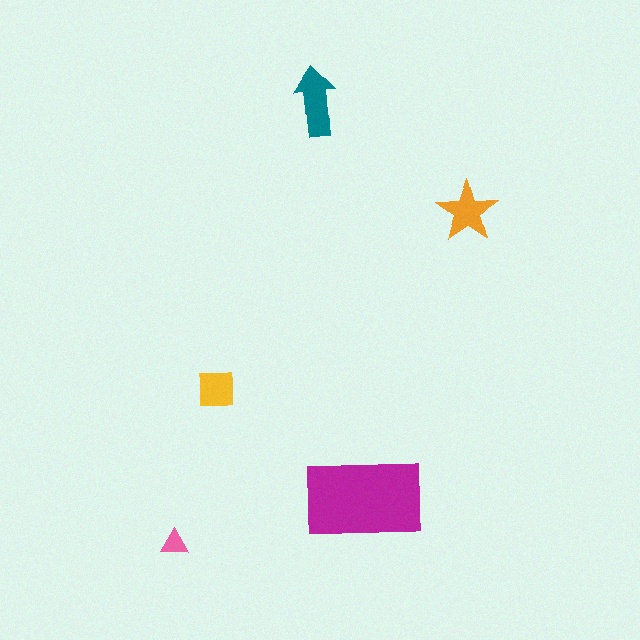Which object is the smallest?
The pink triangle.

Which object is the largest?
The magenta rectangle.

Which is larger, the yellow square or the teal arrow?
The teal arrow.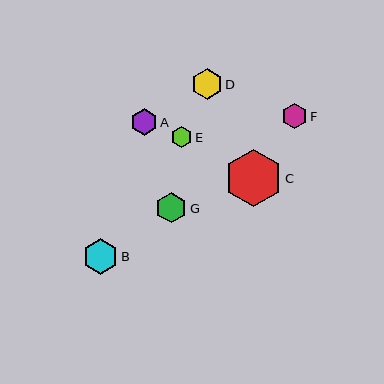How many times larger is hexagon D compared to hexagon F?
Hexagon D is approximately 1.2 times the size of hexagon F.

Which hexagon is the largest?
Hexagon C is the largest with a size of approximately 57 pixels.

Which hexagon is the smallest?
Hexagon E is the smallest with a size of approximately 21 pixels.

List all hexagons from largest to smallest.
From largest to smallest: C, B, G, D, A, F, E.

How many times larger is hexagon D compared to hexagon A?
Hexagon D is approximately 1.2 times the size of hexagon A.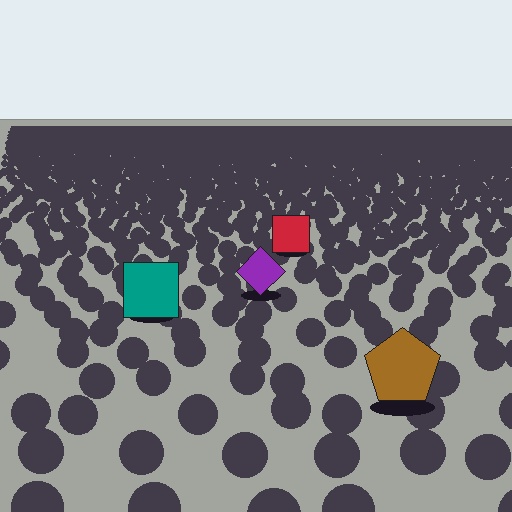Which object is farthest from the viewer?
The red square is farthest from the viewer. It appears smaller and the ground texture around it is denser.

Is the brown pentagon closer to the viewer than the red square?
Yes. The brown pentagon is closer — you can tell from the texture gradient: the ground texture is coarser near it.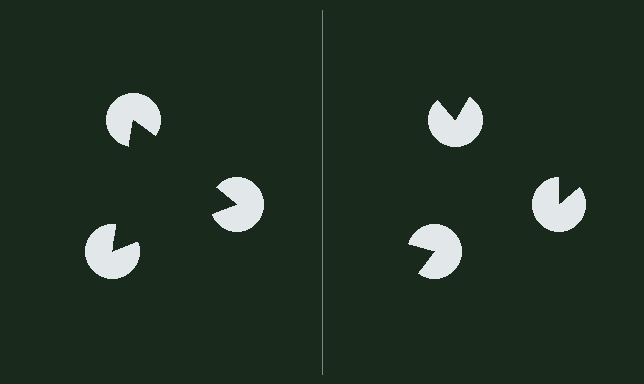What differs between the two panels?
The pac-man discs are positioned identically on both sides; only the wedge orientations differ. On the left they align to a triangle; on the right they are misaligned.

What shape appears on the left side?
An illusory triangle.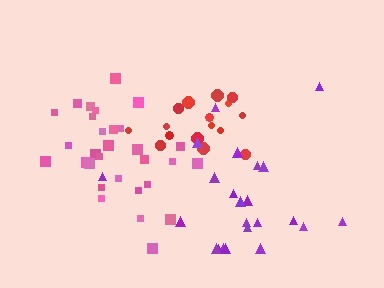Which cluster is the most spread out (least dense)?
Purple.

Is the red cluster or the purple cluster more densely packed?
Red.